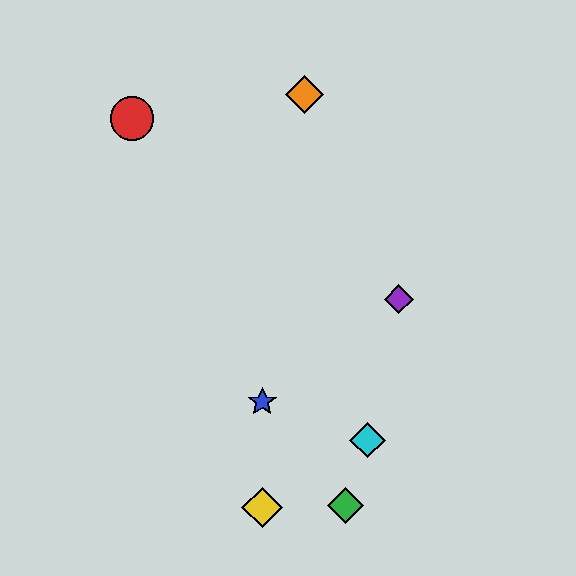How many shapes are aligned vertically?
2 shapes (the blue star, the yellow diamond) are aligned vertically.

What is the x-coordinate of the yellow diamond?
The yellow diamond is at x≈262.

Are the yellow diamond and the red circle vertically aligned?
No, the yellow diamond is at x≈262 and the red circle is at x≈132.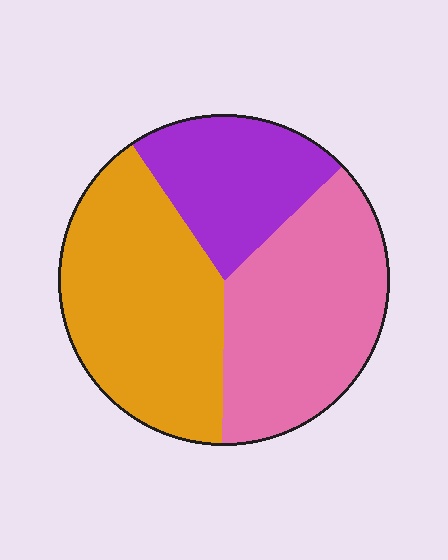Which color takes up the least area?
Purple, at roughly 20%.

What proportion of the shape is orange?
Orange covers about 40% of the shape.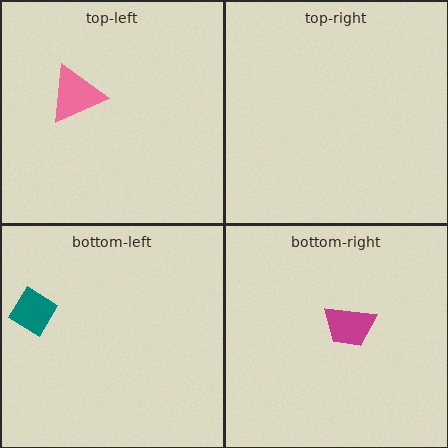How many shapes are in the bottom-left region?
1.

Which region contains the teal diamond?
The bottom-left region.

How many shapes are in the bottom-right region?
1.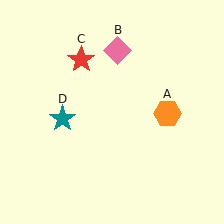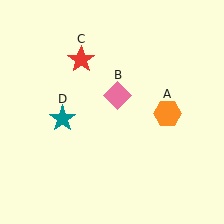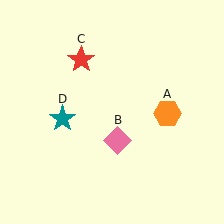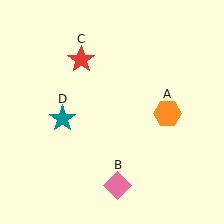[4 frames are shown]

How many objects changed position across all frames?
1 object changed position: pink diamond (object B).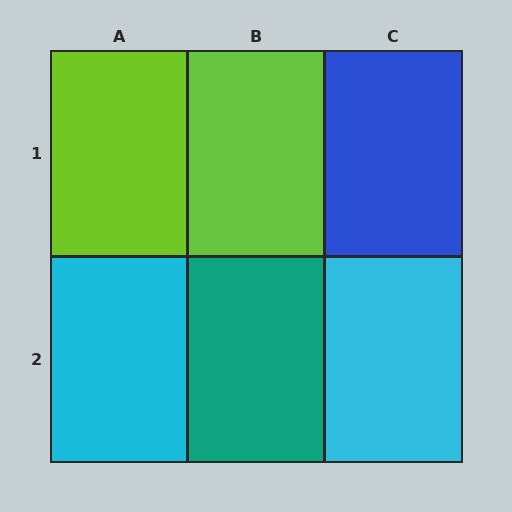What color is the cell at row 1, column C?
Blue.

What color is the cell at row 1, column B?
Lime.